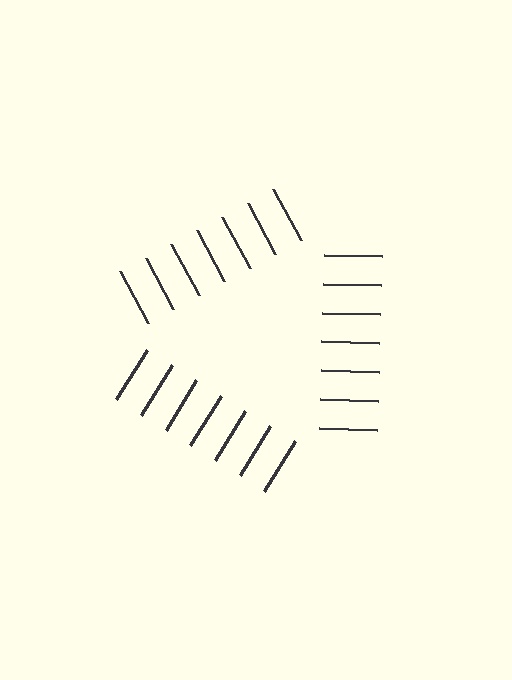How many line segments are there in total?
21 — 7 along each of the 3 edges.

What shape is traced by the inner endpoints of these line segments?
An illusory triangle — the line segments terminate on its edges but no continuous stroke is drawn.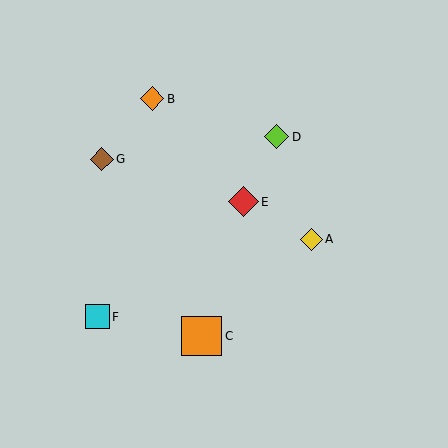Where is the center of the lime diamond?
The center of the lime diamond is at (277, 137).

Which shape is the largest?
The orange square (labeled C) is the largest.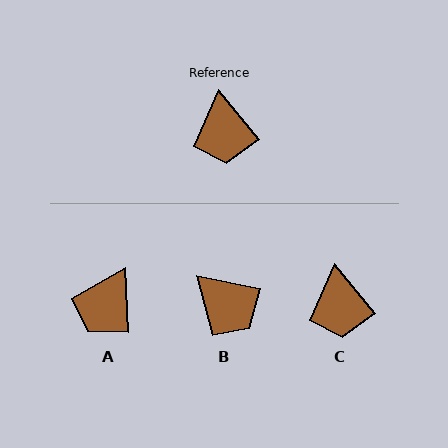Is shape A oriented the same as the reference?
No, it is off by about 37 degrees.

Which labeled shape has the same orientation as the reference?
C.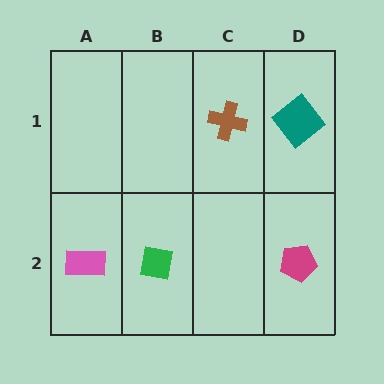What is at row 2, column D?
A magenta pentagon.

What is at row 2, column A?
A pink rectangle.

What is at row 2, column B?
A green square.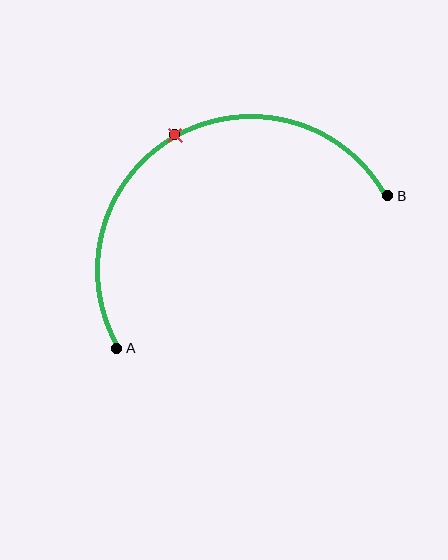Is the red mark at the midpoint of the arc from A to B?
Yes. The red mark lies on the arc at equal arc-length from both A and B — it is the arc midpoint.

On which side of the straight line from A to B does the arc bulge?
The arc bulges above the straight line connecting A and B.